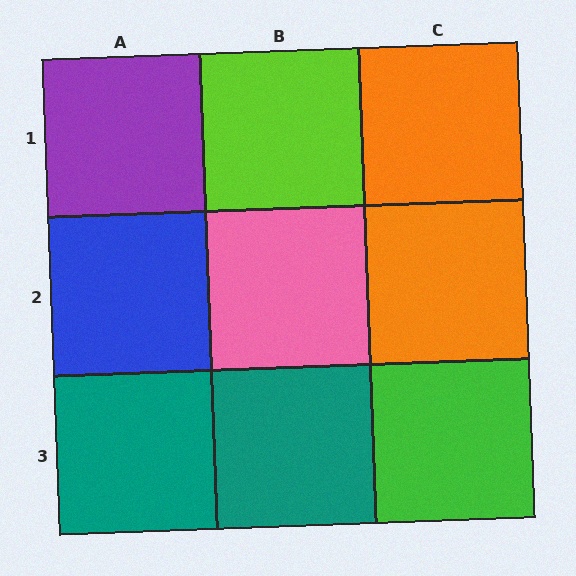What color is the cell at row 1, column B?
Lime.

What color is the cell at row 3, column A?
Teal.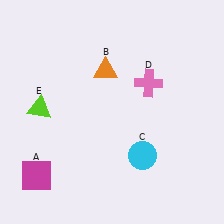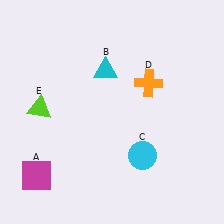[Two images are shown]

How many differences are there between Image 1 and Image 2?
There are 2 differences between the two images.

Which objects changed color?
B changed from orange to cyan. D changed from pink to orange.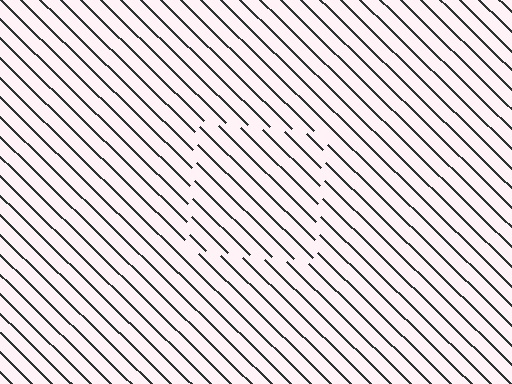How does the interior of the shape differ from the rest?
The interior of the shape contains the same grating, shifted by half a period — the contour is defined by the phase discontinuity where line-ends from the inner and outer gratings abut.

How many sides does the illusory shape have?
4 sides — the line-ends trace a square.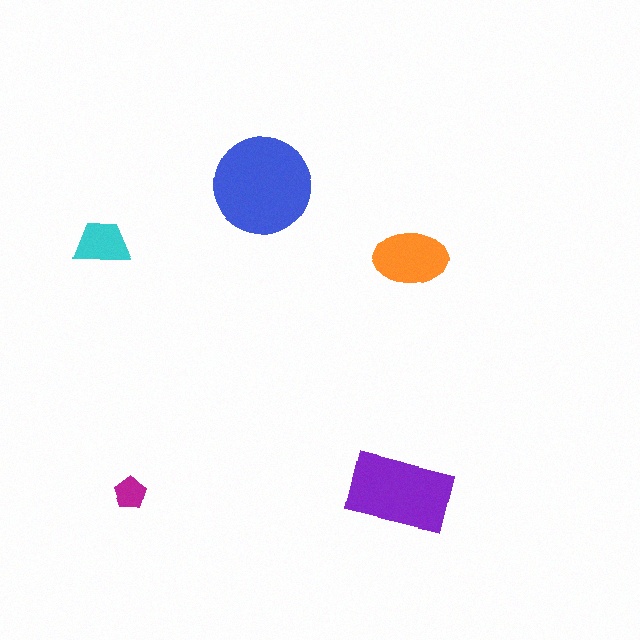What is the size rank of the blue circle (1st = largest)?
1st.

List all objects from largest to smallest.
The blue circle, the purple rectangle, the orange ellipse, the cyan trapezoid, the magenta pentagon.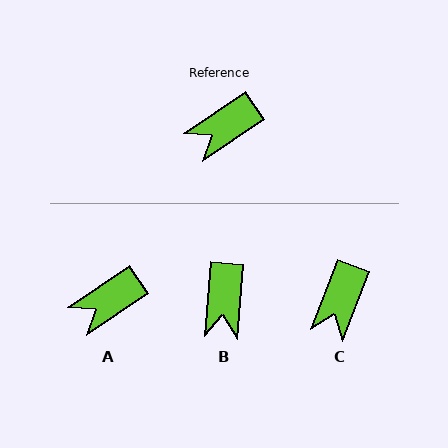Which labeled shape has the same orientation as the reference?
A.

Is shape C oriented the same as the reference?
No, it is off by about 35 degrees.